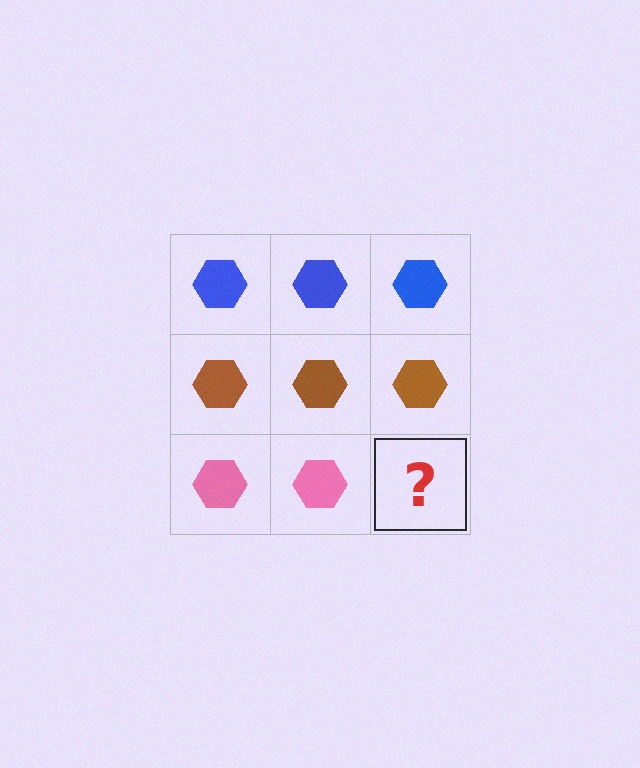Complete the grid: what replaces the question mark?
The question mark should be replaced with a pink hexagon.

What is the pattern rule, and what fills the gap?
The rule is that each row has a consistent color. The gap should be filled with a pink hexagon.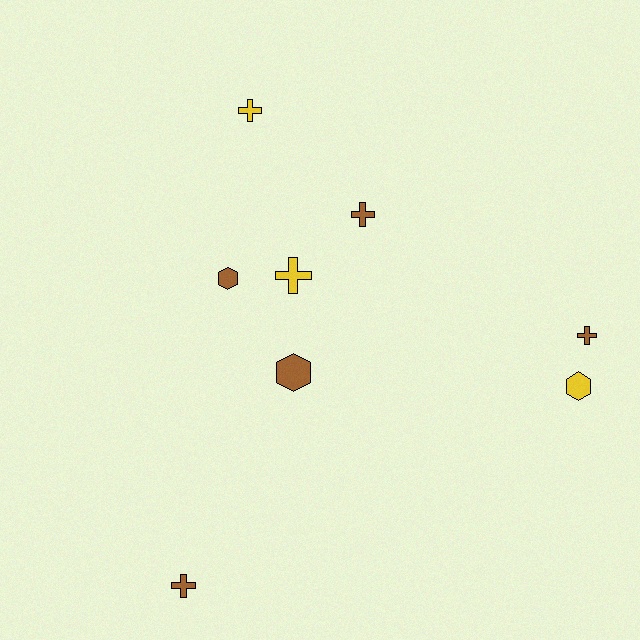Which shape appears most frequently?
Cross, with 5 objects.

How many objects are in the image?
There are 8 objects.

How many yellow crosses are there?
There are 2 yellow crosses.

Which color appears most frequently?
Brown, with 5 objects.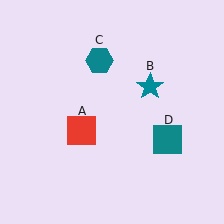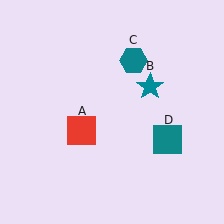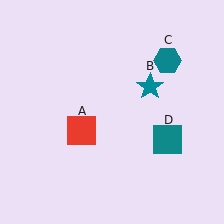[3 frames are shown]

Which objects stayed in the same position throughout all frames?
Red square (object A) and teal star (object B) and teal square (object D) remained stationary.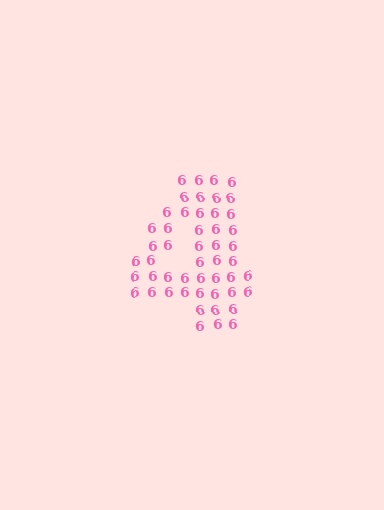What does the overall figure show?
The overall figure shows the digit 4.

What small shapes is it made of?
It is made of small digit 6's.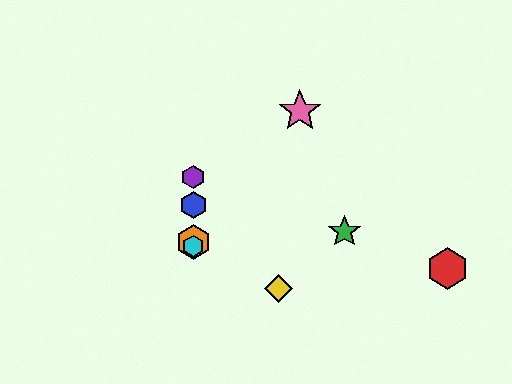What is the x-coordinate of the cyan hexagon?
The cyan hexagon is at x≈193.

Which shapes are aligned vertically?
The blue hexagon, the purple hexagon, the orange hexagon, the cyan hexagon are aligned vertically.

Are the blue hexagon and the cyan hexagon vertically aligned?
Yes, both are at x≈193.